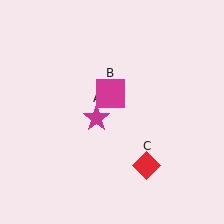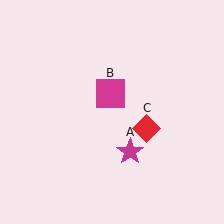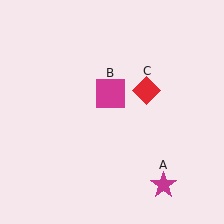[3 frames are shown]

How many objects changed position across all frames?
2 objects changed position: magenta star (object A), red diamond (object C).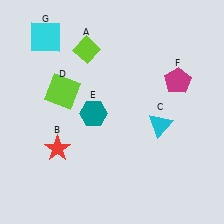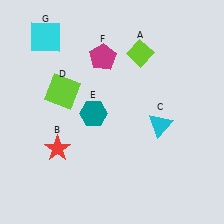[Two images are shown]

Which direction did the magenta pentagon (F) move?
The magenta pentagon (F) moved left.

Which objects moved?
The objects that moved are: the lime diamond (A), the magenta pentagon (F).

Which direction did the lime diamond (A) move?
The lime diamond (A) moved right.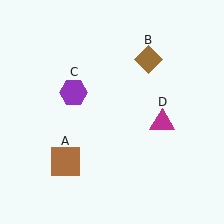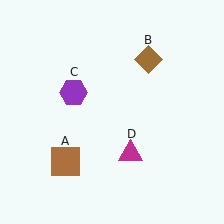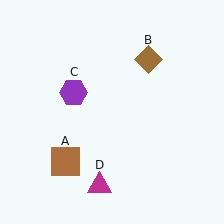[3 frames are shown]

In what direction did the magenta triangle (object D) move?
The magenta triangle (object D) moved down and to the left.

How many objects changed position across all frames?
1 object changed position: magenta triangle (object D).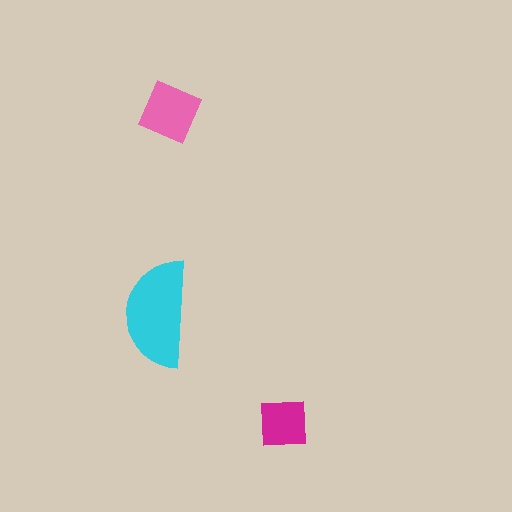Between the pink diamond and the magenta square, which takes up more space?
The pink diamond.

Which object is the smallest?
The magenta square.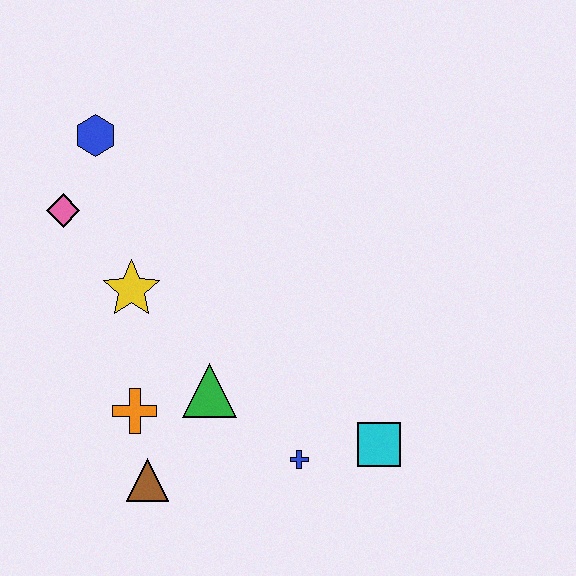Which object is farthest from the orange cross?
The blue hexagon is farthest from the orange cross.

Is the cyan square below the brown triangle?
No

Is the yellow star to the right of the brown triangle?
No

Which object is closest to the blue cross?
The cyan square is closest to the blue cross.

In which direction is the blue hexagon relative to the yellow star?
The blue hexagon is above the yellow star.